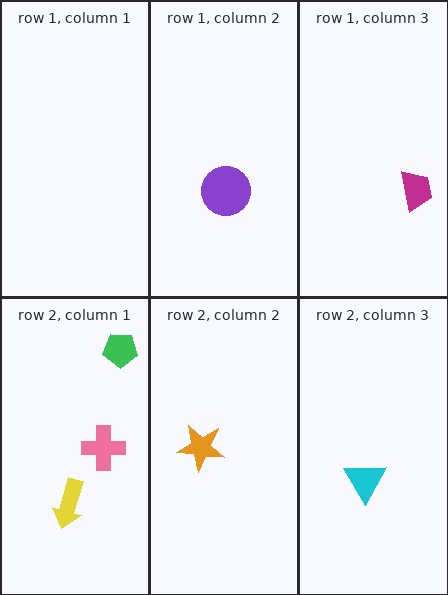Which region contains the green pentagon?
The row 2, column 1 region.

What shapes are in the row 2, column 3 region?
The cyan triangle.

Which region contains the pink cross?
The row 2, column 1 region.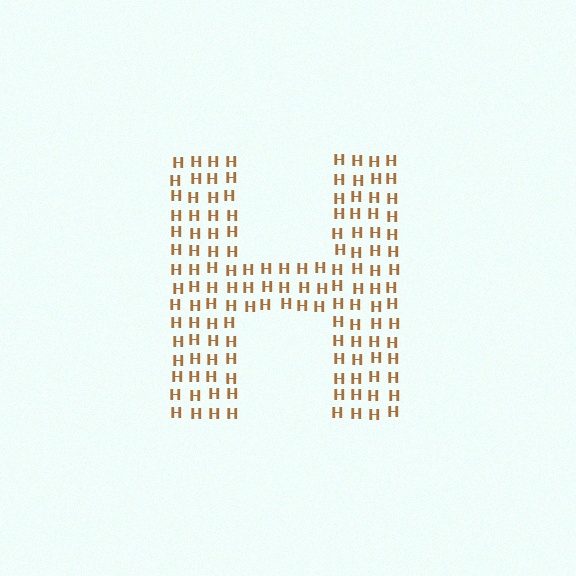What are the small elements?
The small elements are letter H's.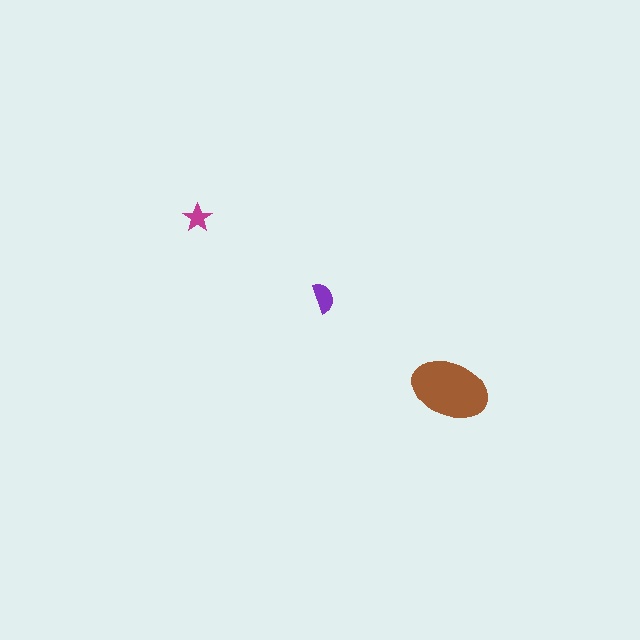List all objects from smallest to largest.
The magenta star, the purple semicircle, the brown ellipse.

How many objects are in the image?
There are 3 objects in the image.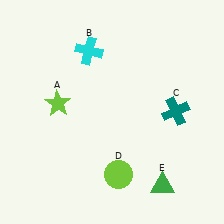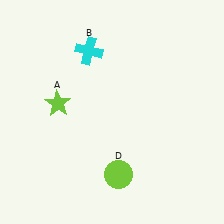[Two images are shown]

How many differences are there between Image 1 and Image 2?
There are 2 differences between the two images.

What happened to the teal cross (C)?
The teal cross (C) was removed in Image 2. It was in the top-right area of Image 1.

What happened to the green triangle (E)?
The green triangle (E) was removed in Image 2. It was in the bottom-right area of Image 1.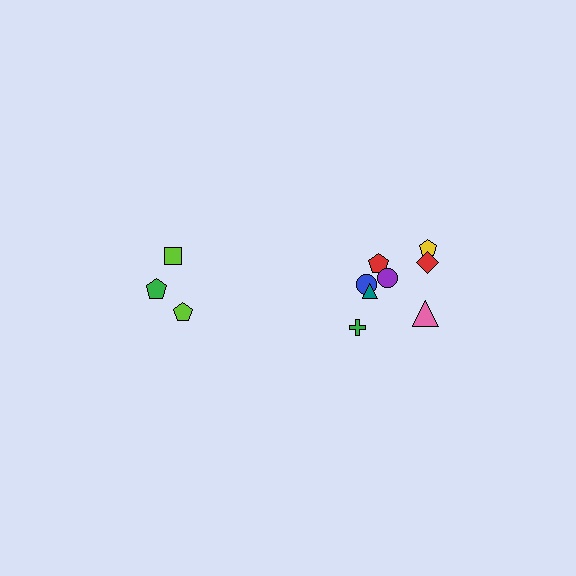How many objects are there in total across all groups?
There are 11 objects.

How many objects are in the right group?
There are 8 objects.